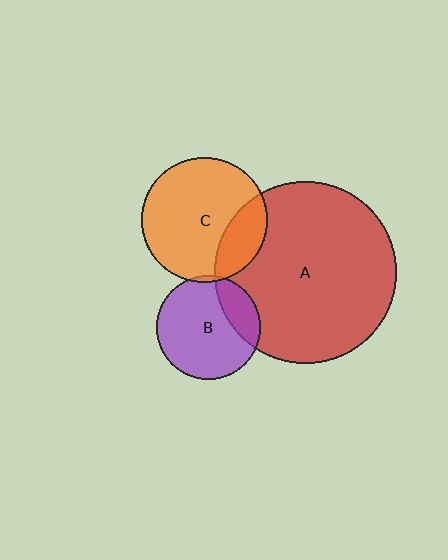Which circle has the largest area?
Circle A (red).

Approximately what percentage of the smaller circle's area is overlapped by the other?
Approximately 20%.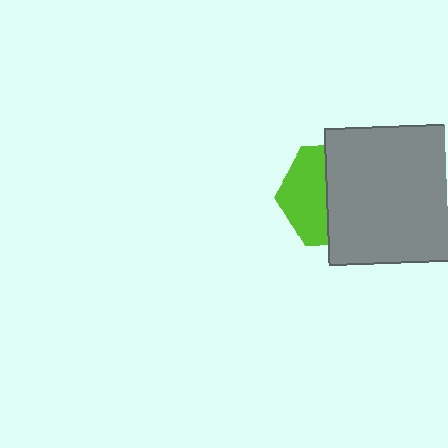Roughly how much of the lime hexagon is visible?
A small part of it is visible (roughly 44%).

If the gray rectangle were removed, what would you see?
You would see the complete lime hexagon.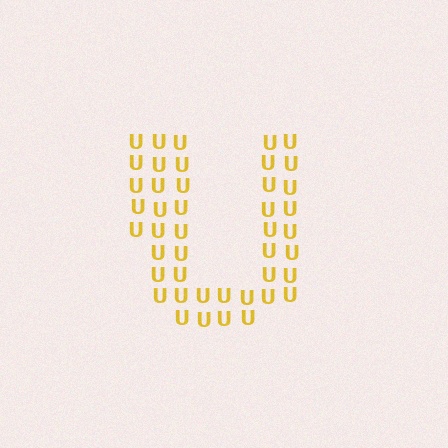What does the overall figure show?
The overall figure shows the letter U.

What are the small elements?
The small elements are letter U's.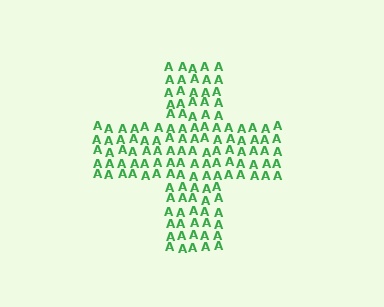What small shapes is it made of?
It is made of small letter A's.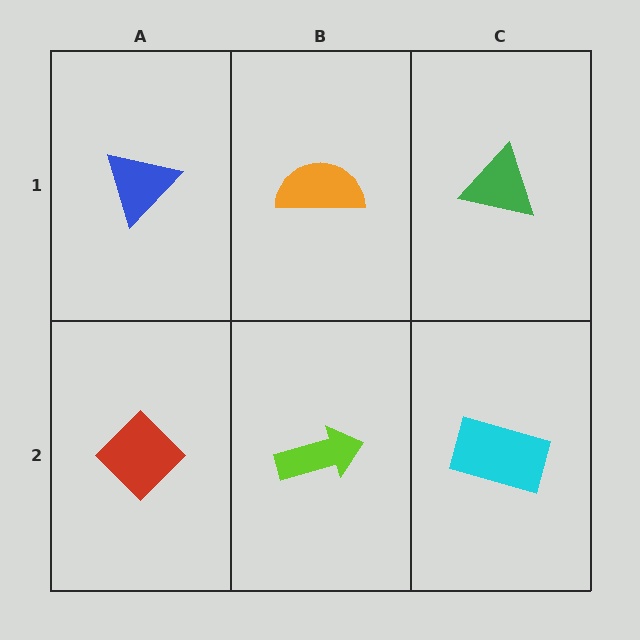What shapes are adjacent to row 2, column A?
A blue triangle (row 1, column A), a lime arrow (row 2, column B).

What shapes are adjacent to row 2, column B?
An orange semicircle (row 1, column B), a red diamond (row 2, column A), a cyan rectangle (row 2, column C).